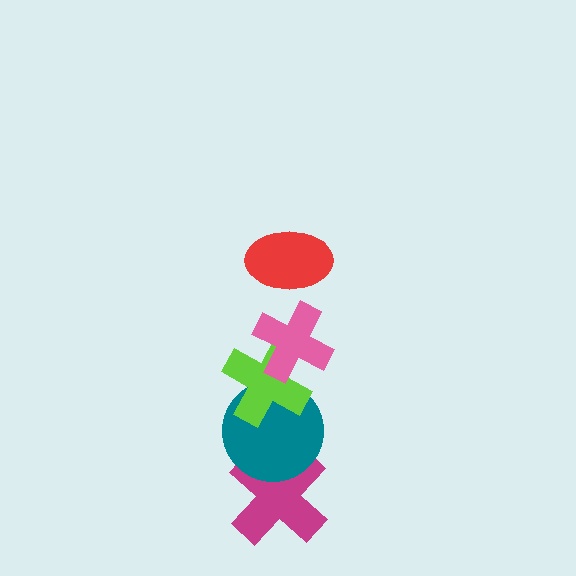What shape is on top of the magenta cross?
The teal circle is on top of the magenta cross.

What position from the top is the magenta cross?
The magenta cross is 5th from the top.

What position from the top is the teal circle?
The teal circle is 4th from the top.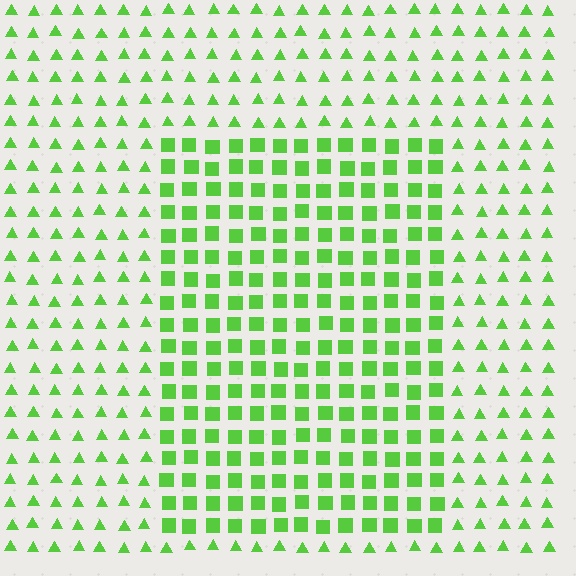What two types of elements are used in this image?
The image uses squares inside the rectangle region and triangles outside it.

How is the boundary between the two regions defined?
The boundary is defined by a change in element shape: squares inside vs. triangles outside. All elements share the same color and spacing.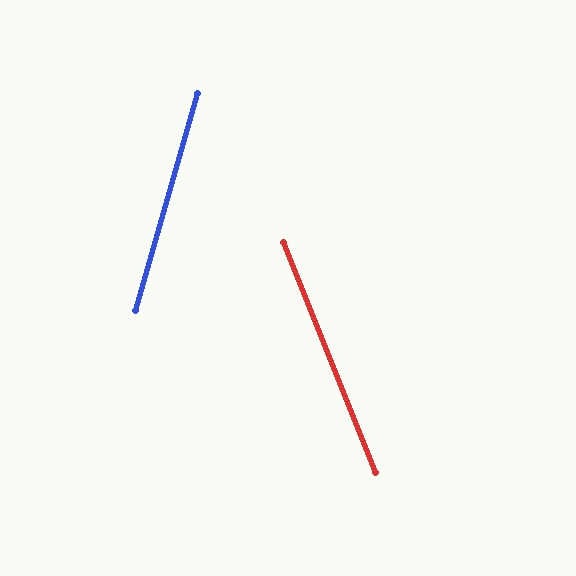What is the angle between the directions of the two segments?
Approximately 38 degrees.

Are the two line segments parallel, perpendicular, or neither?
Neither parallel nor perpendicular — they differ by about 38°.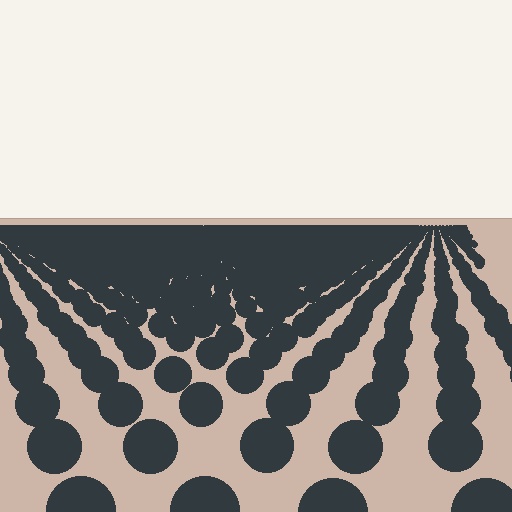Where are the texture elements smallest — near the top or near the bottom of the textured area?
Near the top.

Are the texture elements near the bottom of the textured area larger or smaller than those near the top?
Larger. Near the bottom, elements are closer to the viewer and appear at a bigger on-screen size.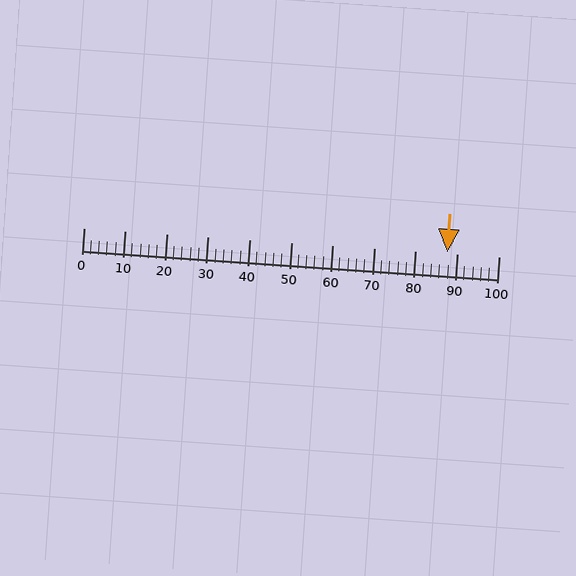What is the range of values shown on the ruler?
The ruler shows values from 0 to 100.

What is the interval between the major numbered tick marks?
The major tick marks are spaced 10 units apart.